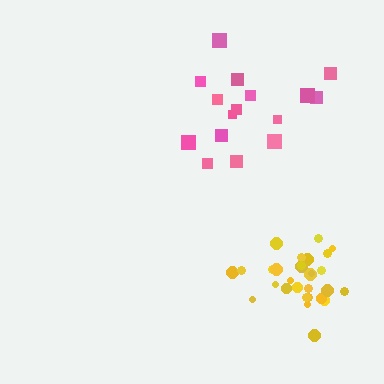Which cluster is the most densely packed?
Yellow.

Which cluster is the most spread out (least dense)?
Pink.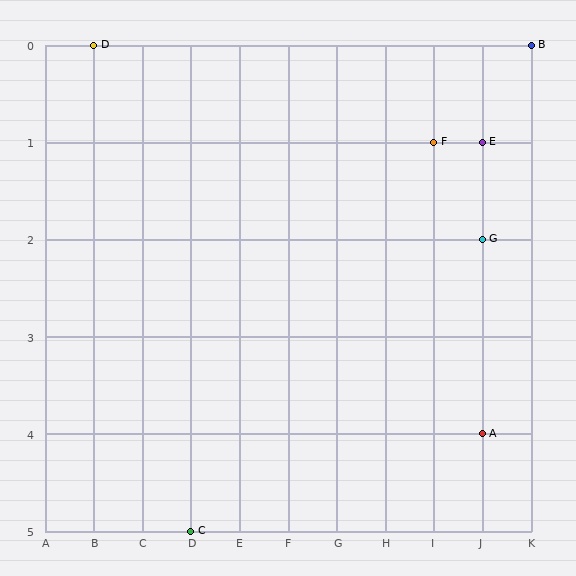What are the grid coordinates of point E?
Point E is at grid coordinates (J, 1).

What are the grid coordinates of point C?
Point C is at grid coordinates (D, 5).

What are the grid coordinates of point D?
Point D is at grid coordinates (B, 0).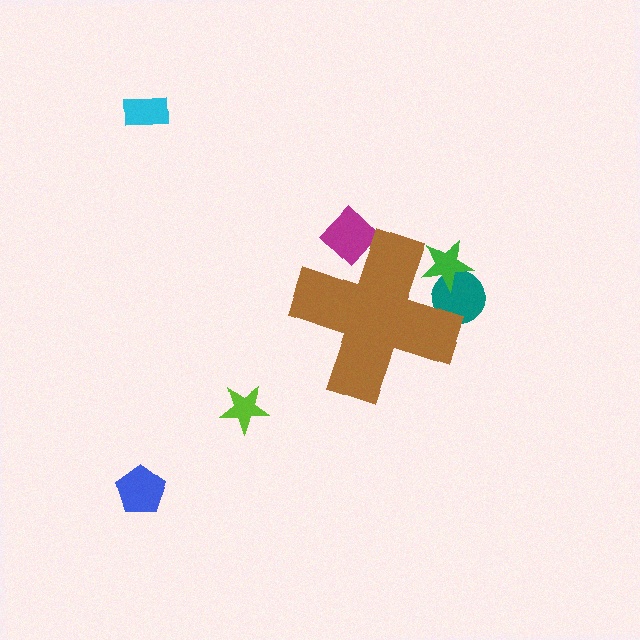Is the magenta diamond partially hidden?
Yes, the magenta diamond is partially hidden behind the brown cross.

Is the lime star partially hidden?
No, the lime star is fully visible.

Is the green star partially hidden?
Yes, the green star is partially hidden behind the brown cross.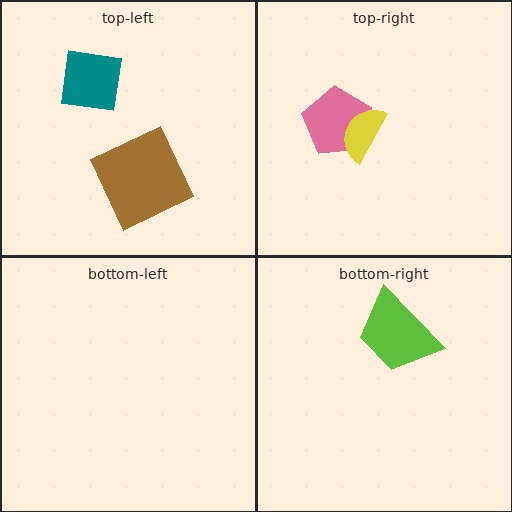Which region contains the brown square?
The top-left region.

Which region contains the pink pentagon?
The top-right region.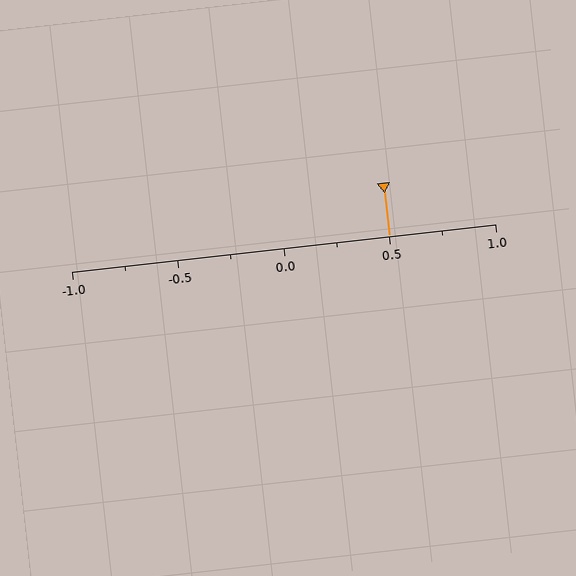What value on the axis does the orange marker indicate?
The marker indicates approximately 0.5.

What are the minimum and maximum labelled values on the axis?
The axis runs from -1.0 to 1.0.